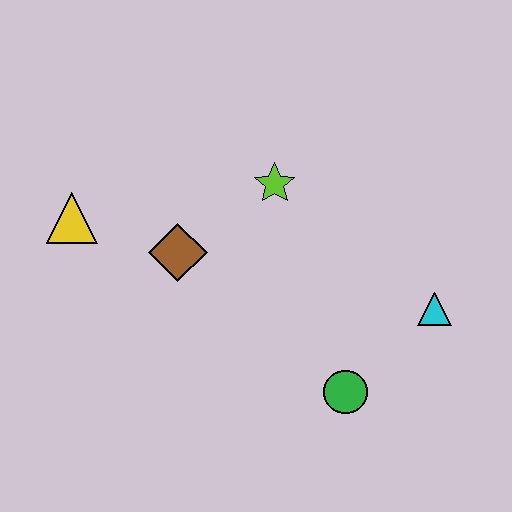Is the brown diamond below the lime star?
Yes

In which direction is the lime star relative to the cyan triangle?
The lime star is to the left of the cyan triangle.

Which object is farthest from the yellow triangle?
The cyan triangle is farthest from the yellow triangle.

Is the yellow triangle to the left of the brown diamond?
Yes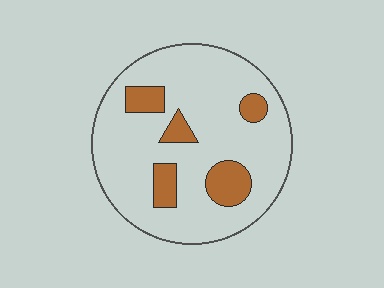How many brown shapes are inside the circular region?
5.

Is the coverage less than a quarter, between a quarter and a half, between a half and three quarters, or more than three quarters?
Less than a quarter.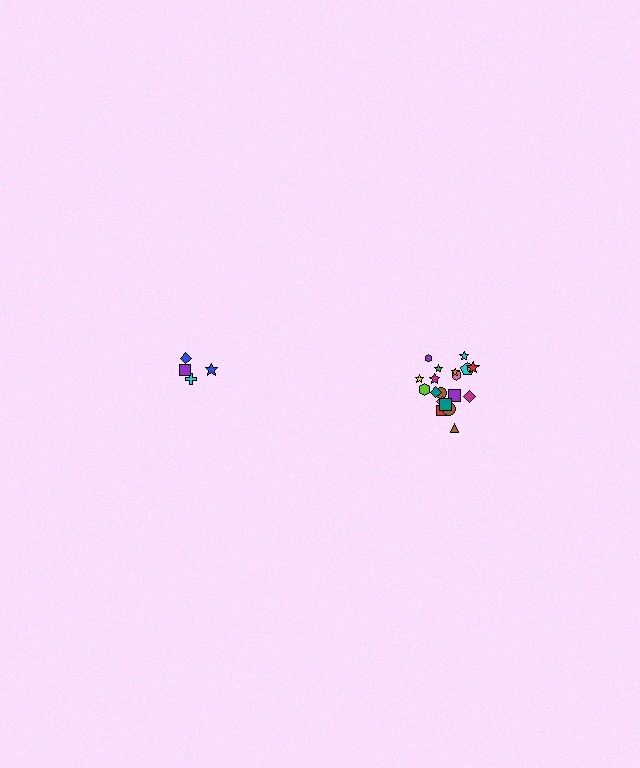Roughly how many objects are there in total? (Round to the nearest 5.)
Roughly 25 objects in total.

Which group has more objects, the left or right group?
The right group.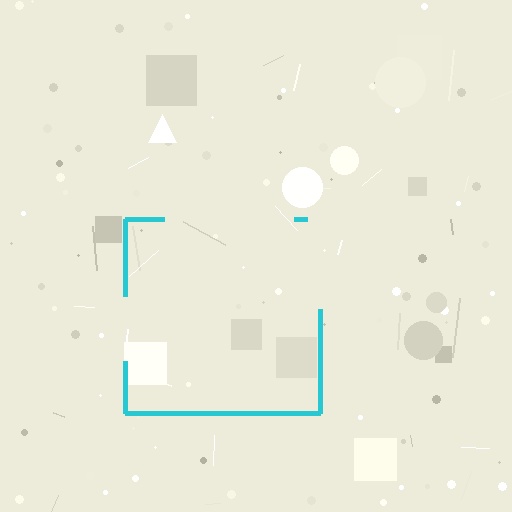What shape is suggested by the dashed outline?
The dashed outline suggests a square.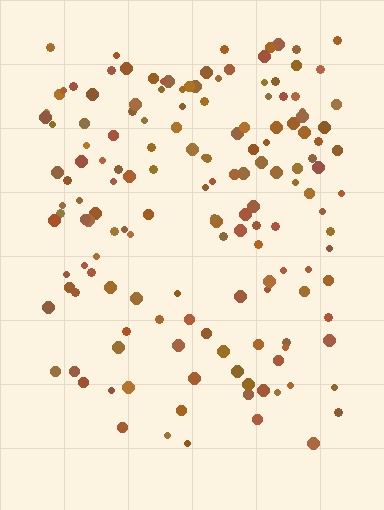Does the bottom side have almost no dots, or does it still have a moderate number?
Still a moderate number, just noticeably fewer than the top.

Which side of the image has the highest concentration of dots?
The top.